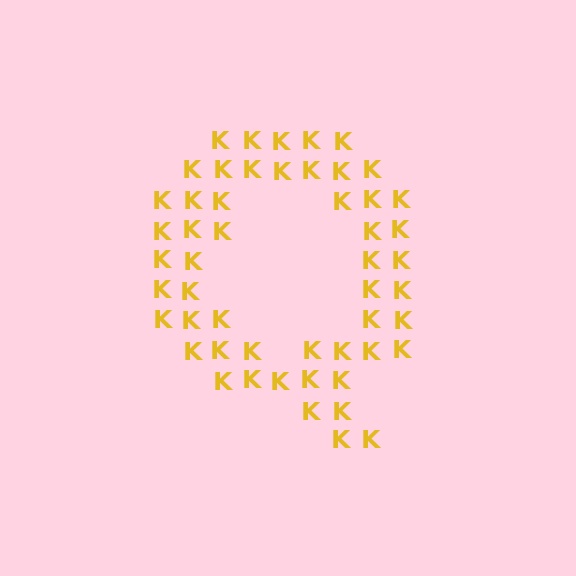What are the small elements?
The small elements are letter K's.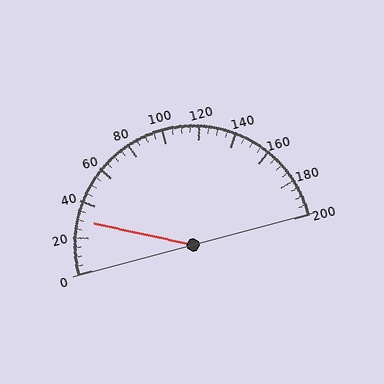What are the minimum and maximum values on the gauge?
The gauge ranges from 0 to 200.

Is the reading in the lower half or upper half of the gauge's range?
The reading is in the lower half of the range (0 to 200).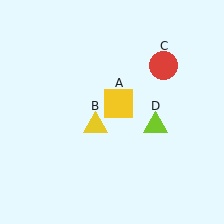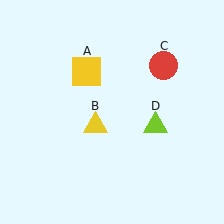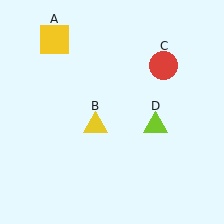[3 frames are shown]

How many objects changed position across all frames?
1 object changed position: yellow square (object A).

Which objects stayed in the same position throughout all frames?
Yellow triangle (object B) and red circle (object C) and lime triangle (object D) remained stationary.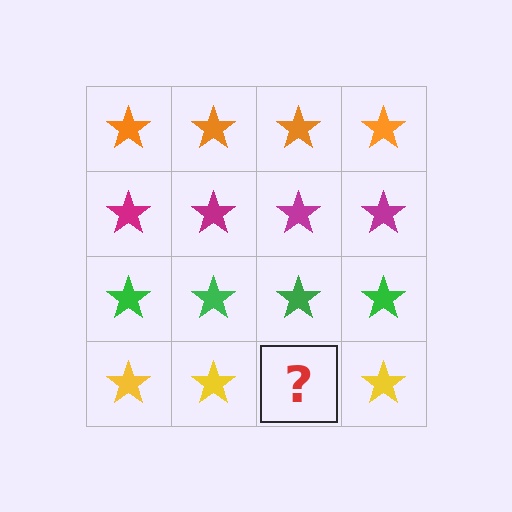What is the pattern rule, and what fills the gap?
The rule is that each row has a consistent color. The gap should be filled with a yellow star.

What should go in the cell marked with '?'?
The missing cell should contain a yellow star.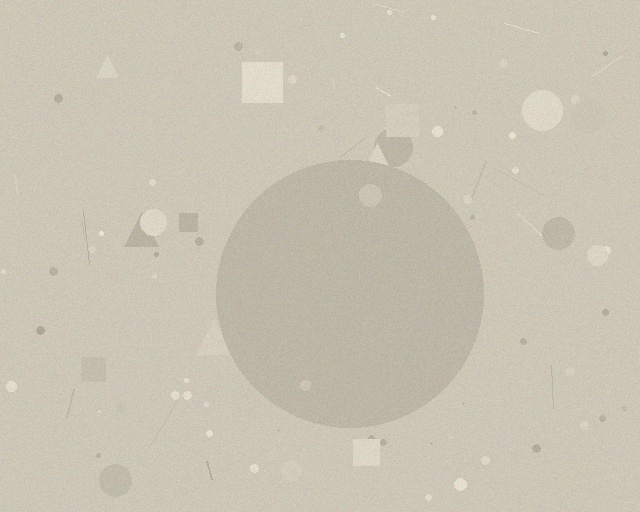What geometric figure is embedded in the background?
A circle is embedded in the background.